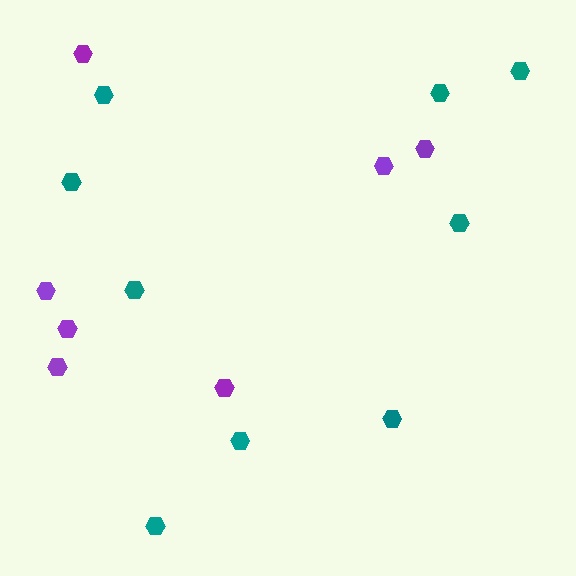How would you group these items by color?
There are 2 groups: one group of purple hexagons (7) and one group of teal hexagons (9).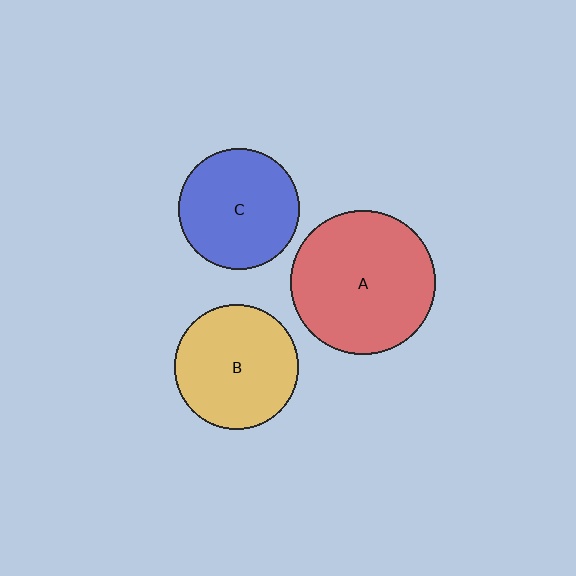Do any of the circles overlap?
No, none of the circles overlap.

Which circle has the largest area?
Circle A (red).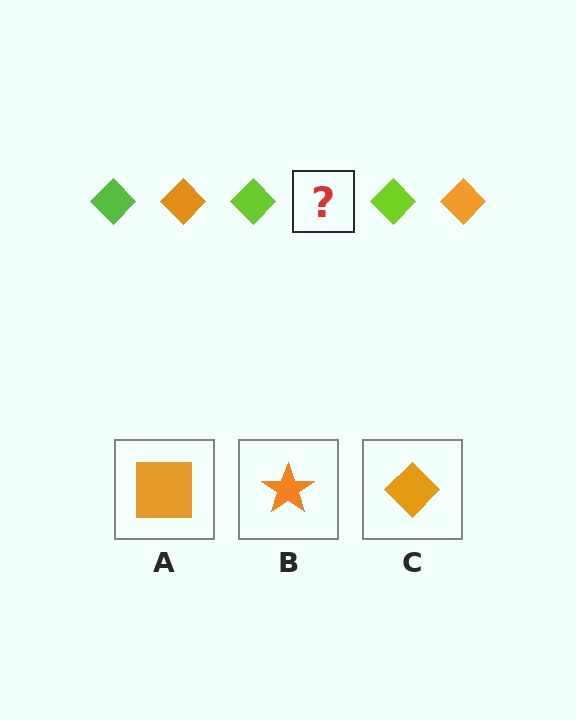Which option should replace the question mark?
Option C.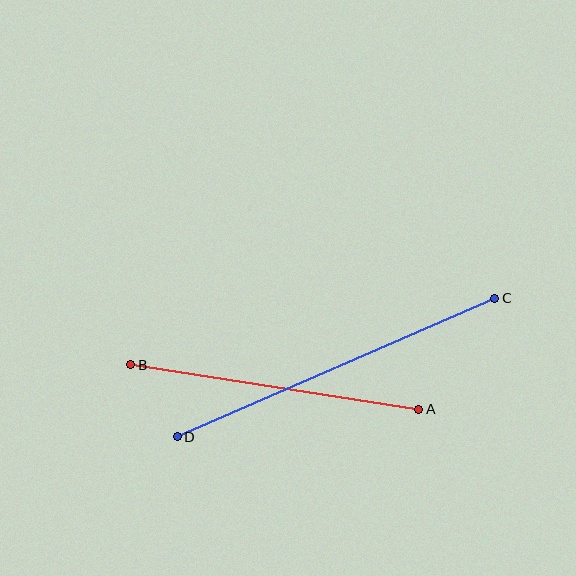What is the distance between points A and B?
The distance is approximately 291 pixels.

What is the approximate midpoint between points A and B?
The midpoint is at approximately (275, 387) pixels.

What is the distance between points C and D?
The distance is approximately 346 pixels.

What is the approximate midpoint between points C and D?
The midpoint is at approximately (336, 367) pixels.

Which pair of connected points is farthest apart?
Points C and D are farthest apart.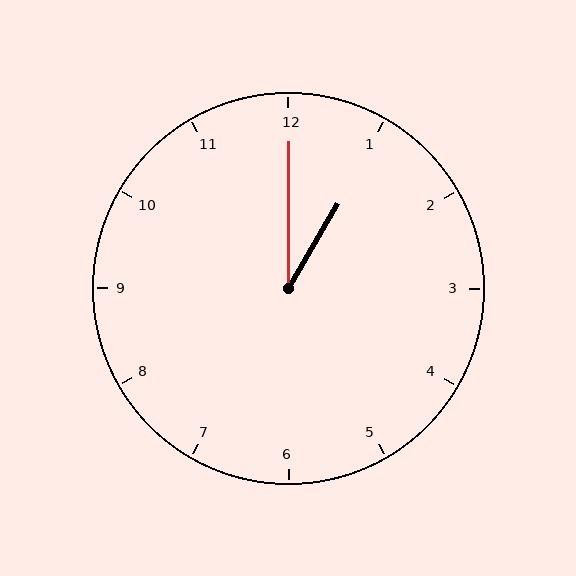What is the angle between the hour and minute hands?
Approximately 30 degrees.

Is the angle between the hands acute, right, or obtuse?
It is acute.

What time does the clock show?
1:00.